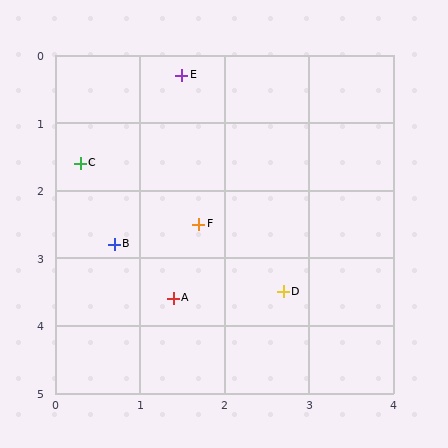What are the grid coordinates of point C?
Point C is at approximately (0.3, 1.6).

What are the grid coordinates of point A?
Point A is at approximately (1.4, 3.6).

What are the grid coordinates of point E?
Point E is at approximately (1.5, 0.3).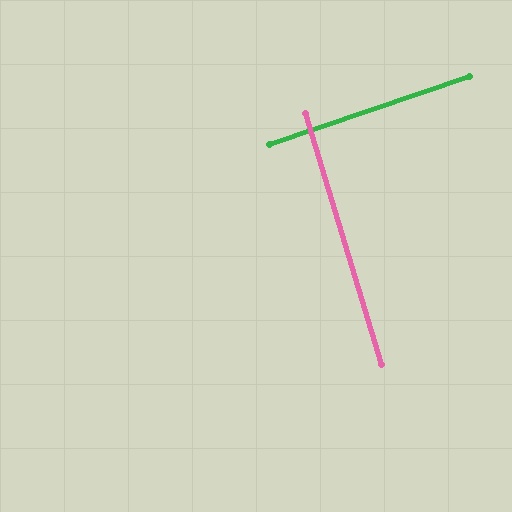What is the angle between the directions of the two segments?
Approximately 88 degrees.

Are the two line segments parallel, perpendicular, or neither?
Perpendicular — they meet at approximately 88°.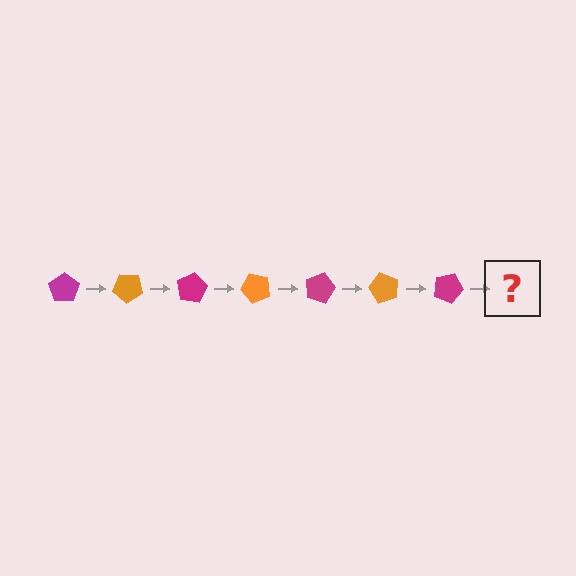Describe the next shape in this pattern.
It should be an orange pentagon, rotated 280 degrees from the start.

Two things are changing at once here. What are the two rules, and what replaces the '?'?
The two rules are that it rotates 40 degrees each step and the color cycles through magenta and orange. The '?' should be an orange pentagon, rotated 280 degrees from the start.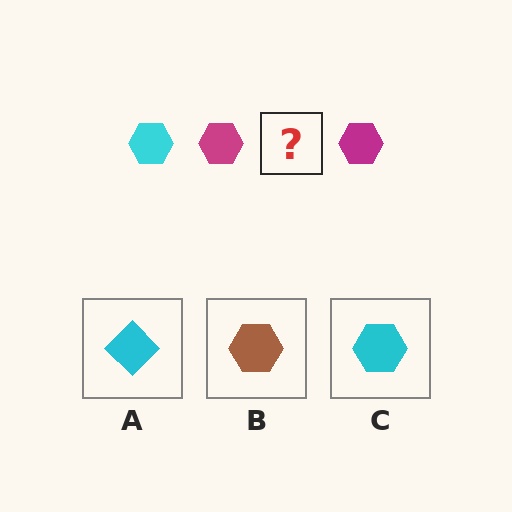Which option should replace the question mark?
Option C.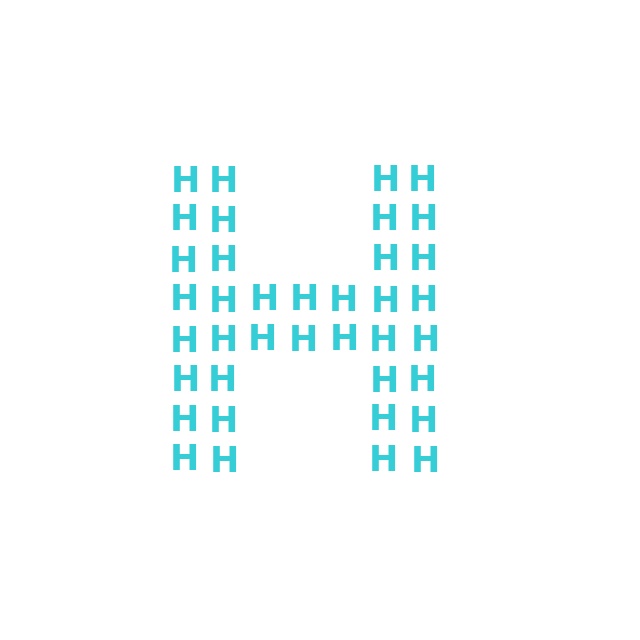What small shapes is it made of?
It is made of small letter H's.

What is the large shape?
The large shape is the letter H.